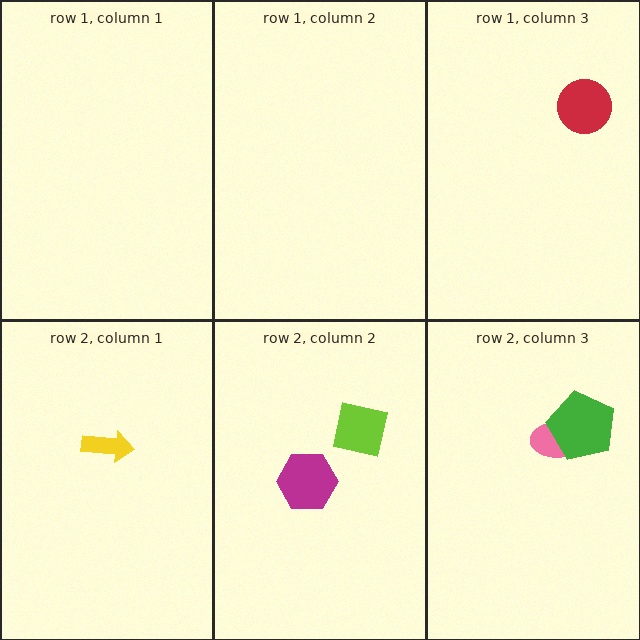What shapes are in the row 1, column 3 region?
The red circle.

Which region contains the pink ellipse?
The row 2, column 3 region.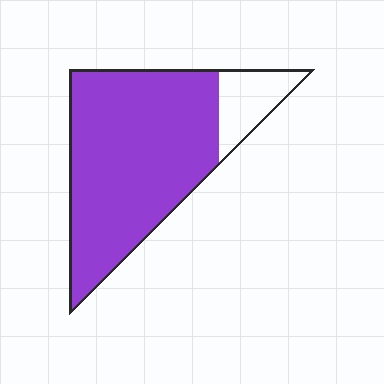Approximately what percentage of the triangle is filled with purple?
Approximately 85%.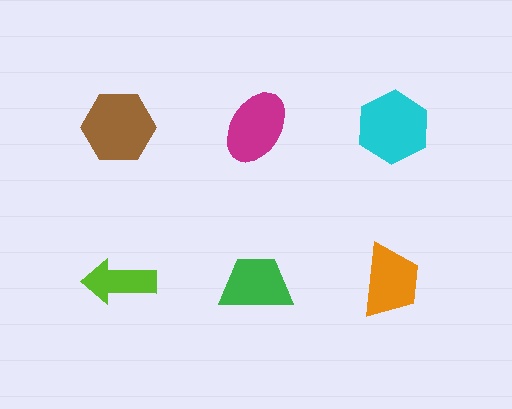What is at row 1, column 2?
A magenta ellipse.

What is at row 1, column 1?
A brown hexagon.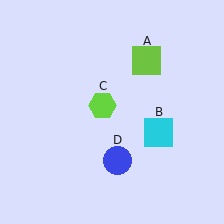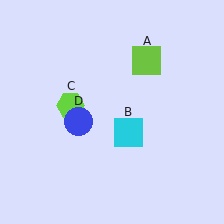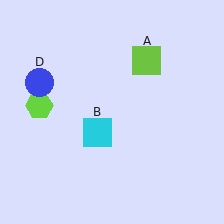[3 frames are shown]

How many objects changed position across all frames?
3 objects changed position: cyan square (object B), lime hexagon (object C), blue circle (object D).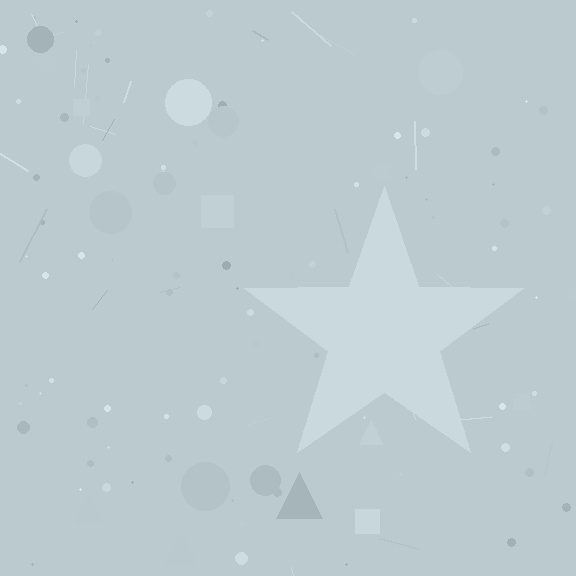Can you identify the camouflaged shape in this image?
The camouflaged shape is a star.